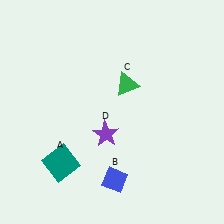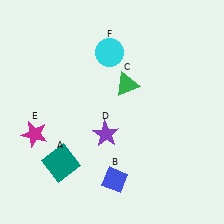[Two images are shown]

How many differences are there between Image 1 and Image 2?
There are 2 differences between the two images.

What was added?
A magenta star (E), a cyan circle (F) were added in Image 2.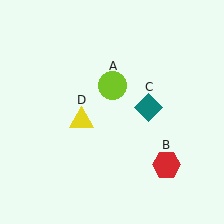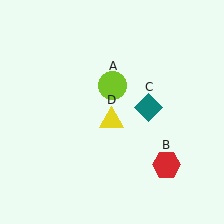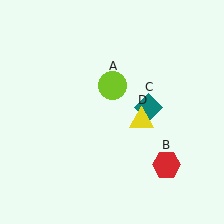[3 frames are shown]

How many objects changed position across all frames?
1 object changed position: yellow triangle (object D).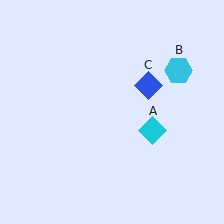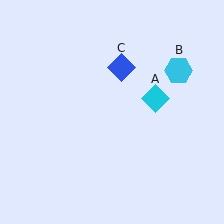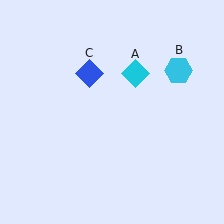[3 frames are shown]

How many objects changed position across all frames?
2 objects changed position: cyan diamond (object A), blue diamond (object C).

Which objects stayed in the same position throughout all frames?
Cyan hexagon (object B) remained stationary.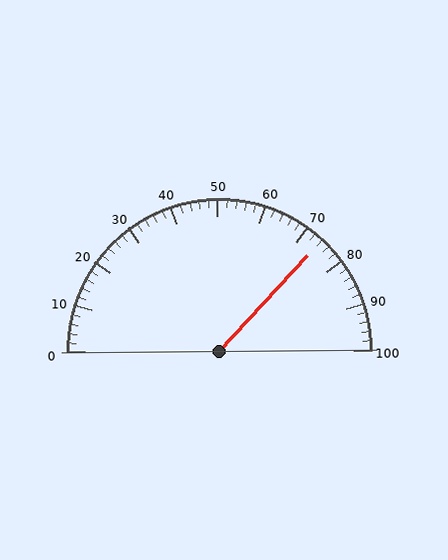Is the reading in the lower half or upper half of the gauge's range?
The reading is in the upper half of the range (0 to 100).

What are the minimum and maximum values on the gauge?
The gauge ranges from 0 to 100.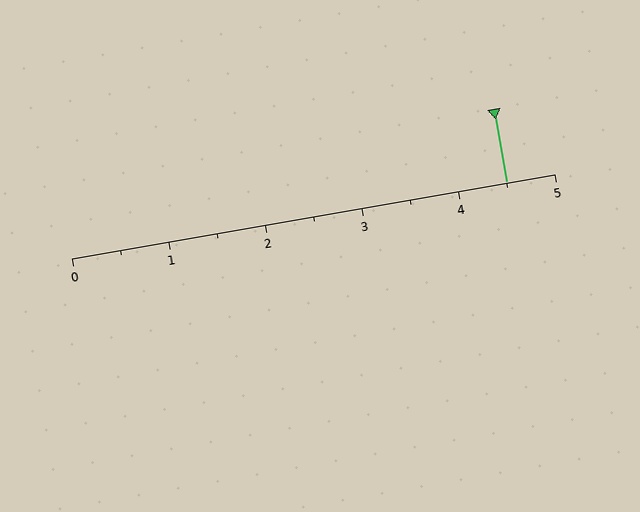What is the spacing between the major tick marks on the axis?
The major ticks are spaced 1 apart.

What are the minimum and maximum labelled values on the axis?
The axis runs from 0 to 5.